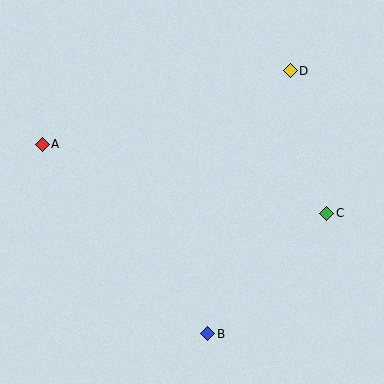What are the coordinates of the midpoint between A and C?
The midpoint between A and C is at (185, 179).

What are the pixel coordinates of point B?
Point B is at (208, 334).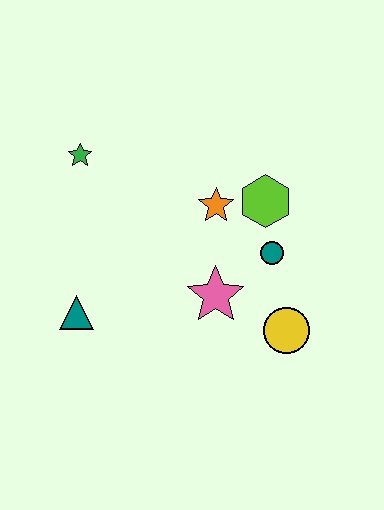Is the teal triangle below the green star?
Yes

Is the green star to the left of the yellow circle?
Yes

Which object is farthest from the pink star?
The green star is farthest from the pink star.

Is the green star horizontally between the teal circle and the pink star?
No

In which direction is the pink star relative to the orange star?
The pink star is below the orange star.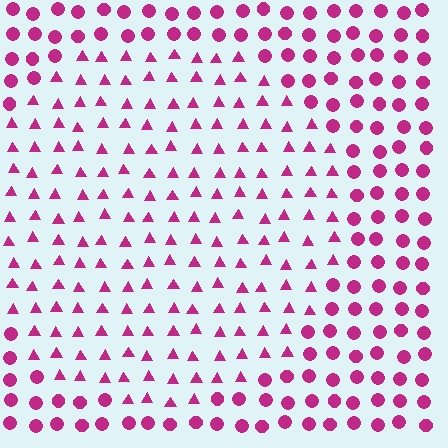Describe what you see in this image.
The image is filled with small magenta elements arranged in a uniform grid. A circle-shaped region contains triangles, while the surrounding area contains circles. The boundary is defined purely by the change in element shape.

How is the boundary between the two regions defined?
The boundary is defined by a change in element shape: triangles inside vs. circles outside. All elements share the same color and spacing.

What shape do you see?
I see a circle.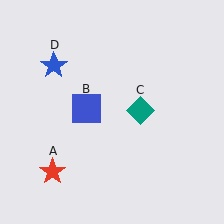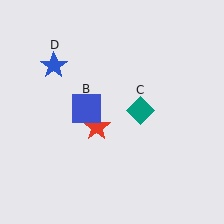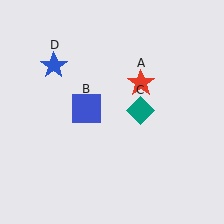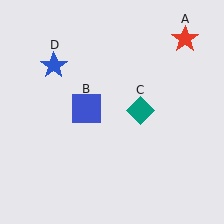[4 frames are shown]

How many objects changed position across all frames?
1 object changed position: red star (object A).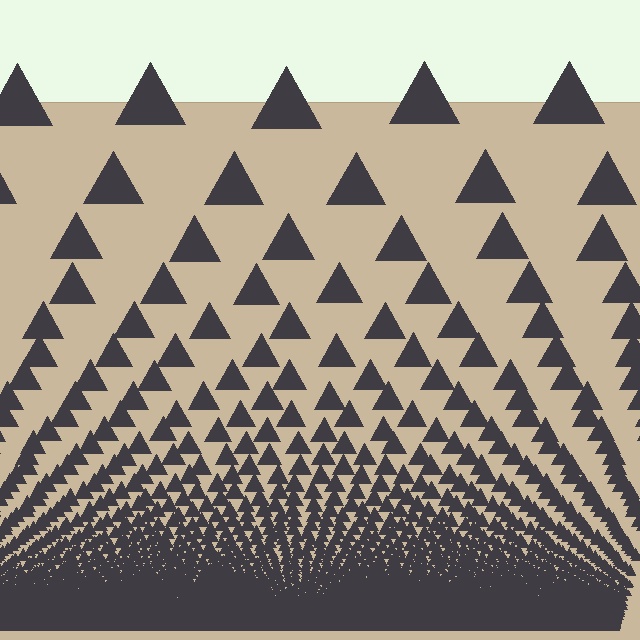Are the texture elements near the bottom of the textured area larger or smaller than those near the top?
Smaller. The gradient is inverted — elements near the bottom are smaller and denser.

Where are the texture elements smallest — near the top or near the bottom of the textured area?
Near the bottom.